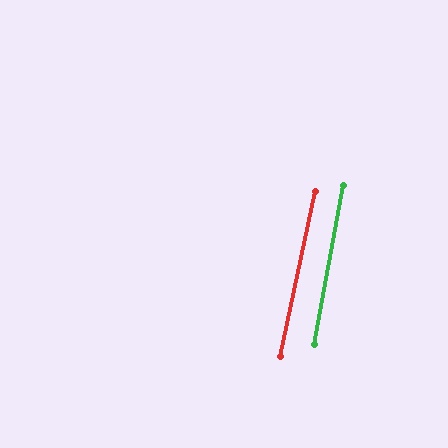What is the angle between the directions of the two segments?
Approximately 1 degree.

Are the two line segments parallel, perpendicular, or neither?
Parallel — their directions differ by only 1.2°.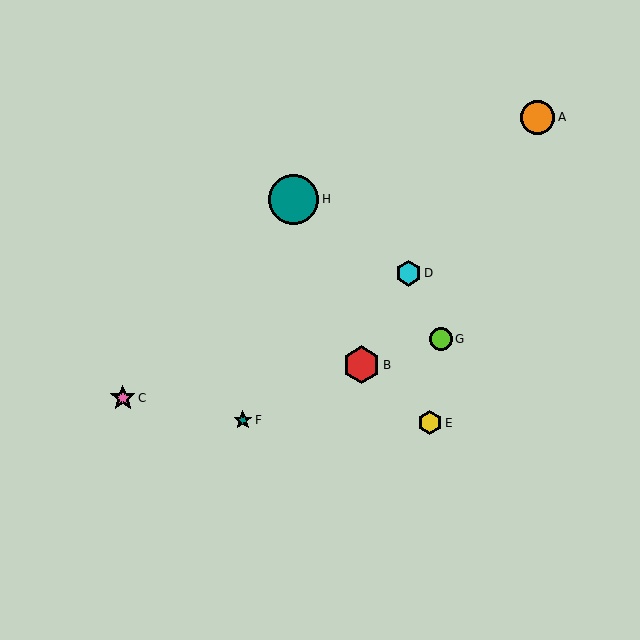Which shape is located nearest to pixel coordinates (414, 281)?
The cyan hexagon (labeled D) at (408, 273) is nearest to that location.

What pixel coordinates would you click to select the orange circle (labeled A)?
Click at (537, 117) to select the orange circle A.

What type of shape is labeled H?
Shape H is a teal circle.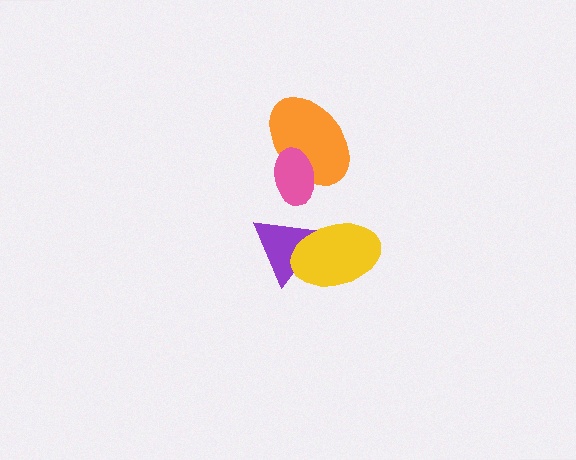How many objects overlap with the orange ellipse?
1 object overlaps with the orange ellipse.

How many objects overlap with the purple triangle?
1 object overlaps with the purple triangle.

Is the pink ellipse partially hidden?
No, no other shape covers it.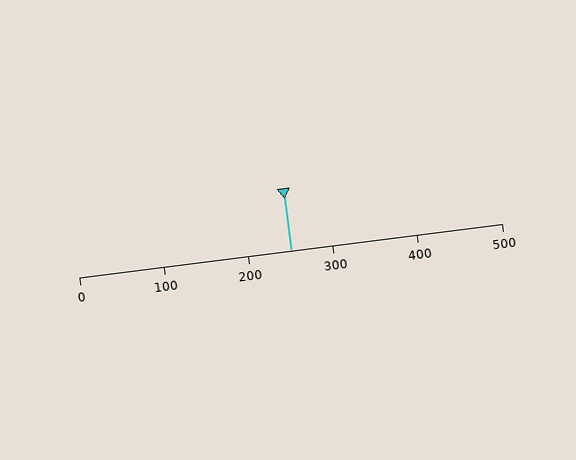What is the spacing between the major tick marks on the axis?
The major ticks are spaced 100 apart.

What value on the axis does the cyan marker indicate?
The marker indicates approximately 250.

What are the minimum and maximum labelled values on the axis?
The axis runs from 0 to 500.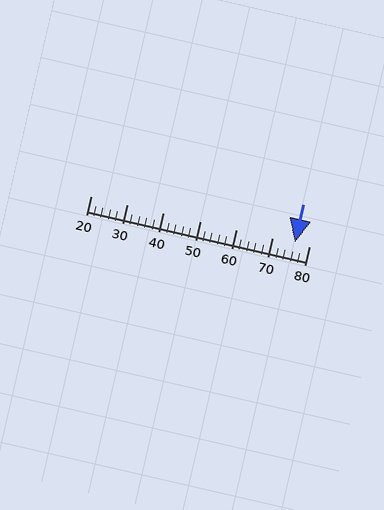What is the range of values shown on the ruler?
The ruler shows values from 20 to 80.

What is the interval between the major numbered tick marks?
The major tick marks are spaced 10 units apart.